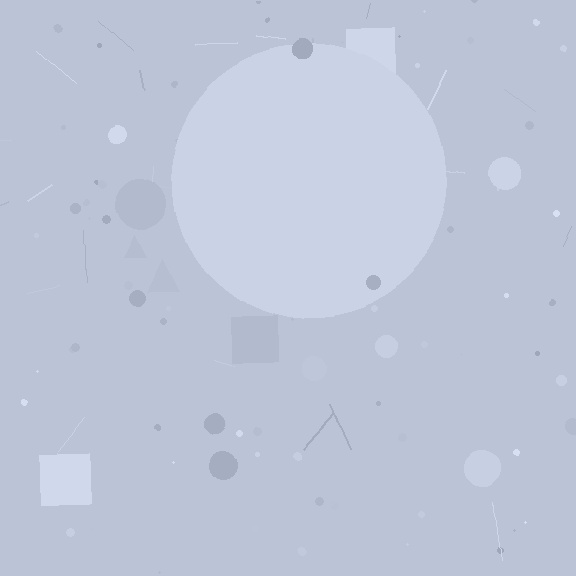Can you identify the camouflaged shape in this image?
The camouflaged shape is a circle.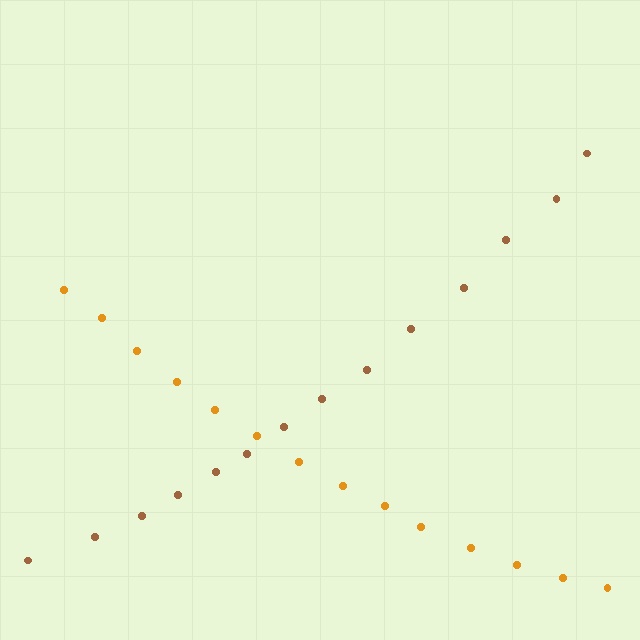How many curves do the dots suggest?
There are 2 distinct paths.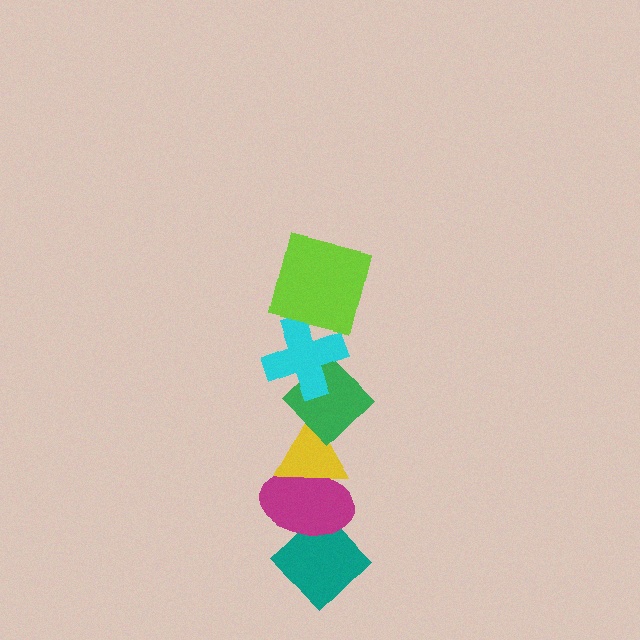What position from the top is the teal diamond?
The teal diamond is 6th from the top.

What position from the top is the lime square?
The lime square is 1st from the top.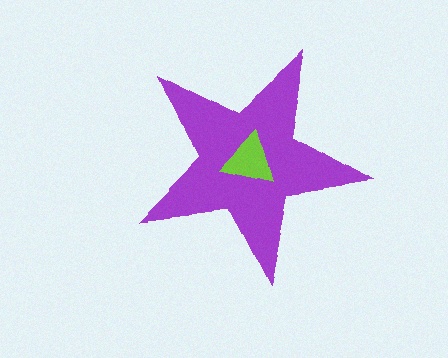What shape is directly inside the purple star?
The lime triangle.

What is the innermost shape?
The lime triangle.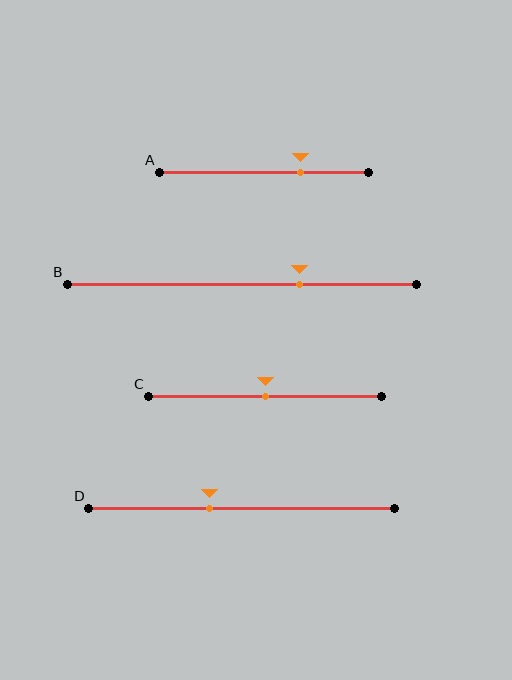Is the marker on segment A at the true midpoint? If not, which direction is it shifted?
No, the marker on segment A is shifted to the right by about 17% of the segment length.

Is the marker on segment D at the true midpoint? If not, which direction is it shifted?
No, the marker on segment D is shifted to the left by about 10% of the segment length.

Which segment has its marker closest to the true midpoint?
Segment C has its marker closest to the true midpoint.